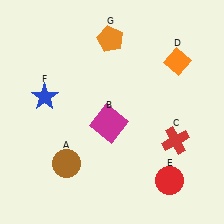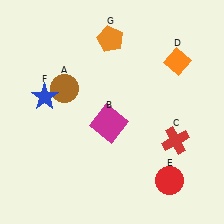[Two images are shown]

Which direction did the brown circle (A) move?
The brown circle (A) moved up.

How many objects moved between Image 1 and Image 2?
1 object moved between the two images.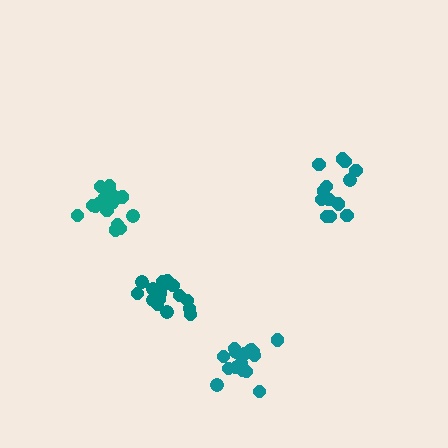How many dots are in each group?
Group 1: 18 dots, Group 2: 13 dots, Group 3: 16 dots, Group 4: 16 dots (63 total).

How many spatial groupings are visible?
There are 4 spatial groupings.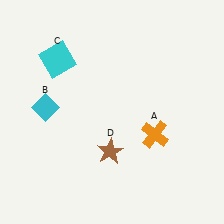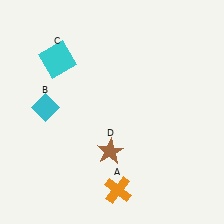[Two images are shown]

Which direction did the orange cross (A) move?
The orange cross (A) moved down.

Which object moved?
The orange cross (A) moved down.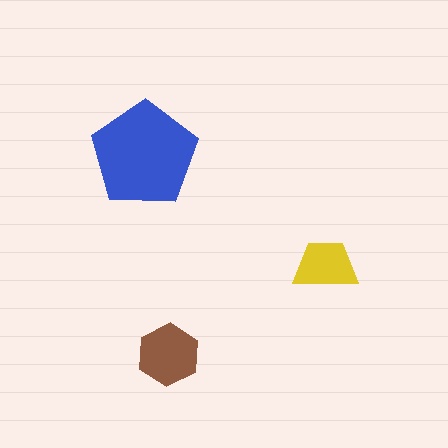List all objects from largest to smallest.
The blue pentagon, the brown hexagon, the yellow trapezoid.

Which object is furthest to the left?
The blue pentagon is leftmost.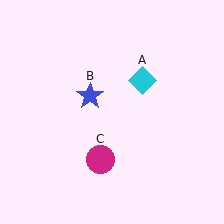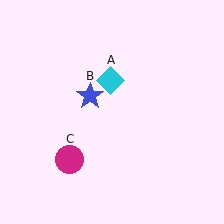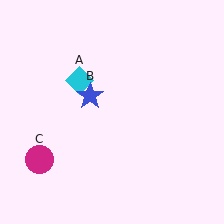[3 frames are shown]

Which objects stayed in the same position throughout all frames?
Blue star (object B) remained stationary.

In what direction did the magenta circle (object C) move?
The magenta circle (object C) moved left.